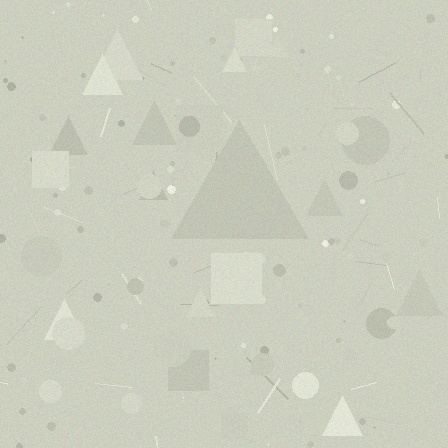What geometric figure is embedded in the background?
A triangle is embedded in the background.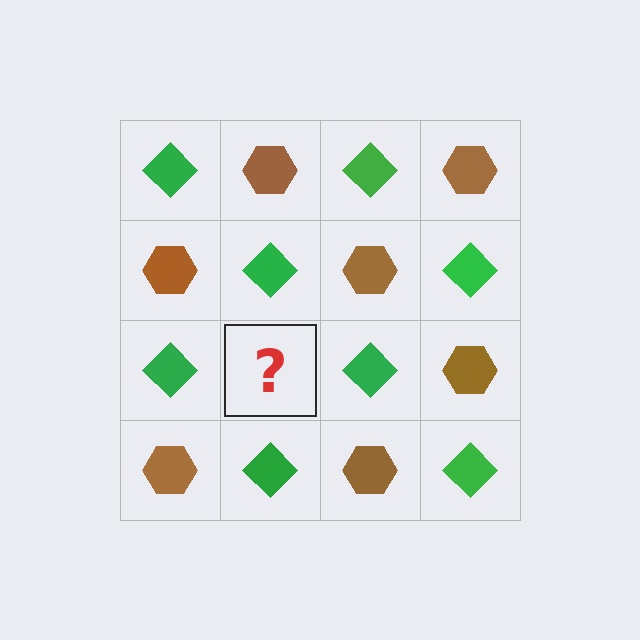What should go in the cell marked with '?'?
The missing cell should contain a brown hexagon.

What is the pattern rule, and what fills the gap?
The rule is that it alternates green diamond and brown hexagon in a checkerboard pattern. The gap should be filled with a brown hexagon.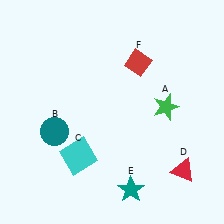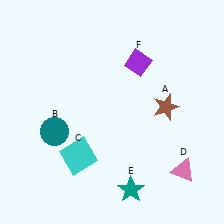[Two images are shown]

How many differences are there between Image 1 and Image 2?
There are 3 differences between the two images.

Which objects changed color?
A changed from green to brown. D changed from red to pink. F changed from red to purple.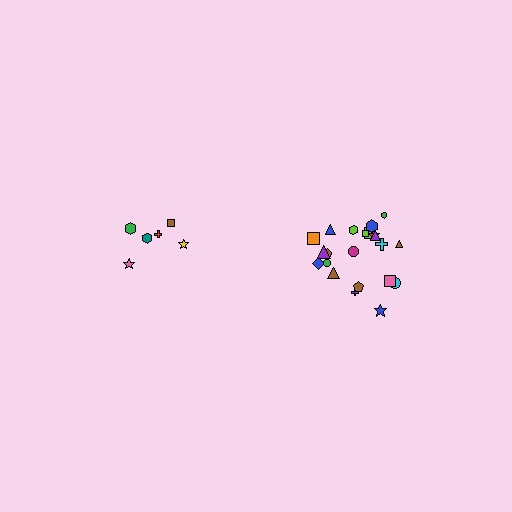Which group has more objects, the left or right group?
The right group.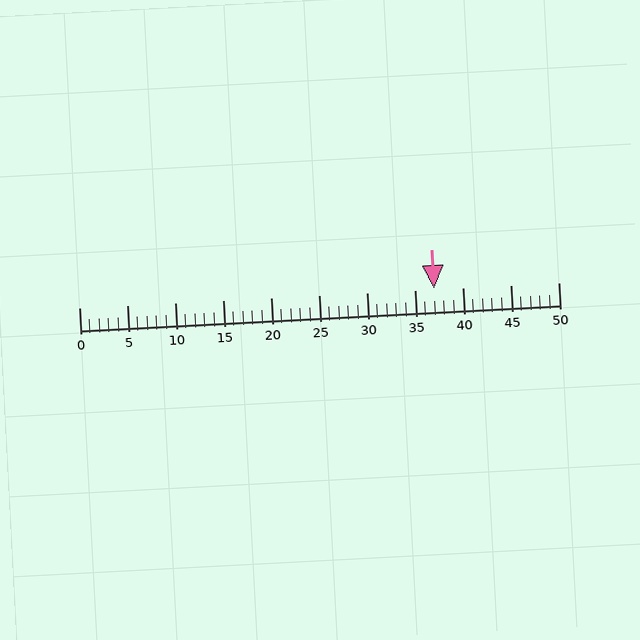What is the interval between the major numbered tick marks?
The major tick marks are spaced 5 units apart.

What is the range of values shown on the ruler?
The ruler shows values from 0 to 50.